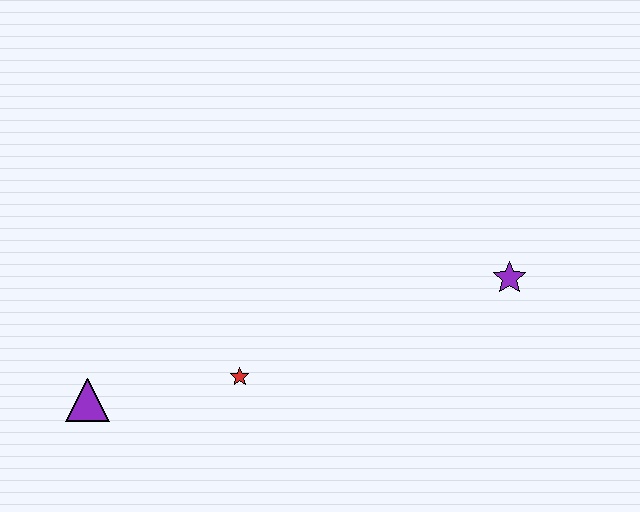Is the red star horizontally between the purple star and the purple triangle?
Yes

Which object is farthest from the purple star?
The purple triangle is farthest from the purple star.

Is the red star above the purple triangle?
Yes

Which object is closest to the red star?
The purple triangle is closest to the red star.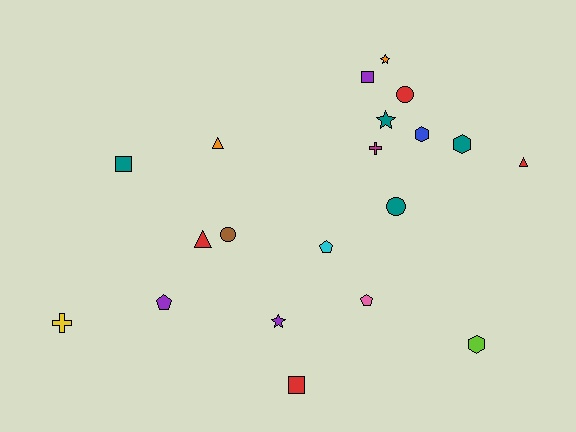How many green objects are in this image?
There are no green objects.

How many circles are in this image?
There are 3 circles.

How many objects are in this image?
There are 20 objects.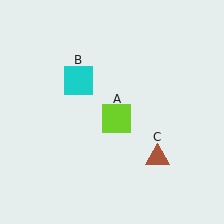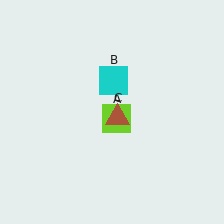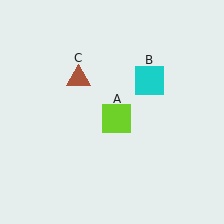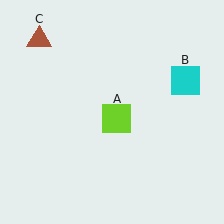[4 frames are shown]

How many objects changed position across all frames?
2 objects changed position: cyan square (object B), brown triangle (object C).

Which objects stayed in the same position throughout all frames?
Lime square (object A) remained stationary.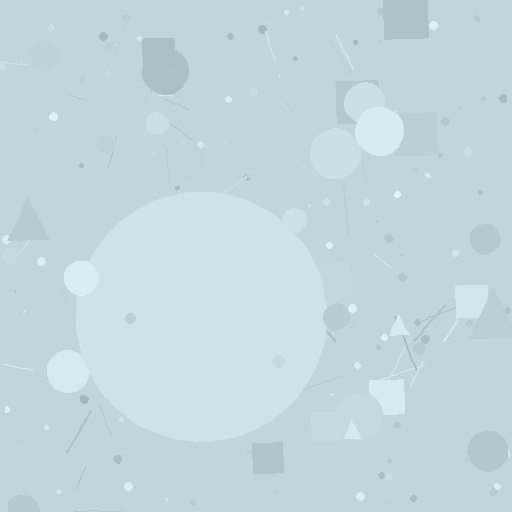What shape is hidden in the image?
A circle is hidden in the image.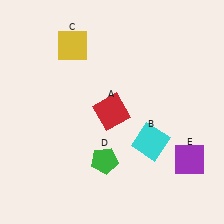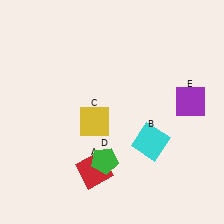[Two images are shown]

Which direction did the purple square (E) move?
The purple square (E) moved up.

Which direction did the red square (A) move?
The red square (A) moved down.